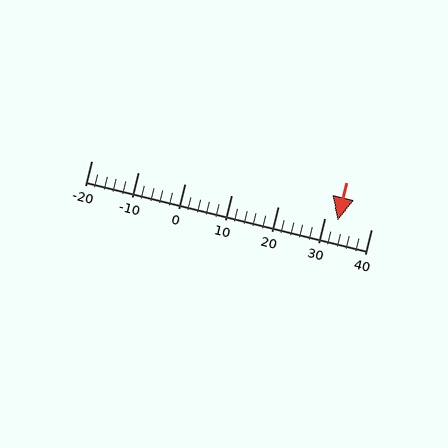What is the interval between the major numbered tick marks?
The major tick marks are spaced 10 units apart.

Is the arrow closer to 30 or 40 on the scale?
The arrow is closer to 30.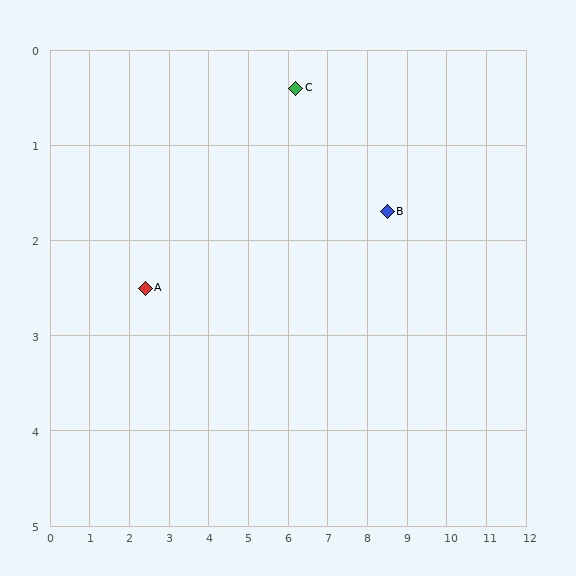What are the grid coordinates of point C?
Point C is at approximately (6.2, 0.4).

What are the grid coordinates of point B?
Point B is at approximately (8.5, 1.7).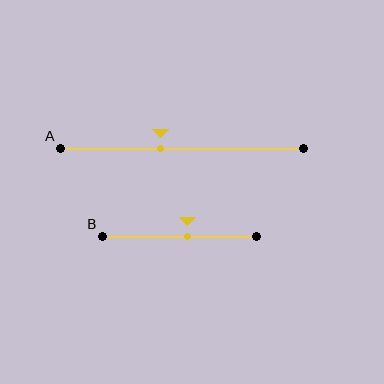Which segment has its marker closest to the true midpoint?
Segment B has its marker closest to the true midpoint.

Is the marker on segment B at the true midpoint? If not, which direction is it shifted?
No, the marker on segment B is shifted to the right by about 5% of the segment length.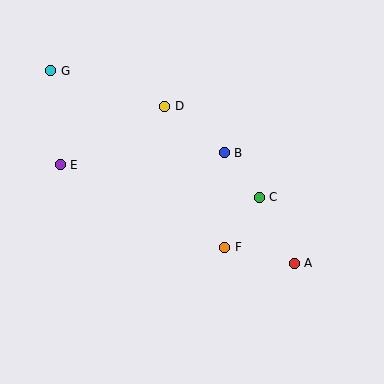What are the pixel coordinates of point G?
Point G is at (51, 71).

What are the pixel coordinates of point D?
Point D is at (165, 106).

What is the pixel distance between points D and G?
The distance between D and G is 119 pixels.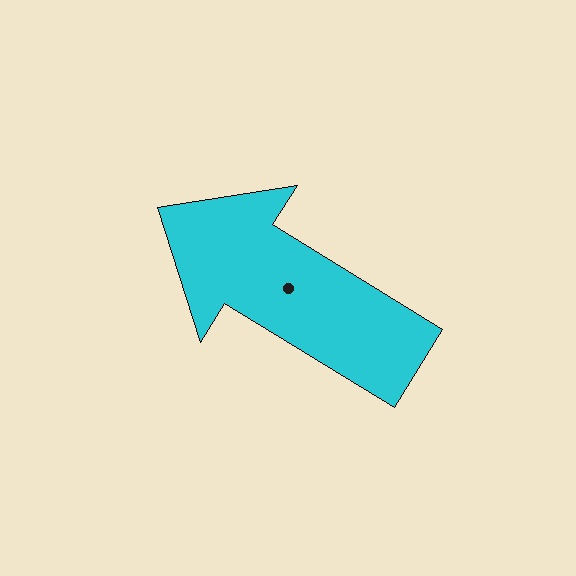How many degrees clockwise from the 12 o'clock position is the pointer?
Approximately 302 degrees.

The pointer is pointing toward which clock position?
Roughly 10 o'clock.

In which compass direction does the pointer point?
Northwest.